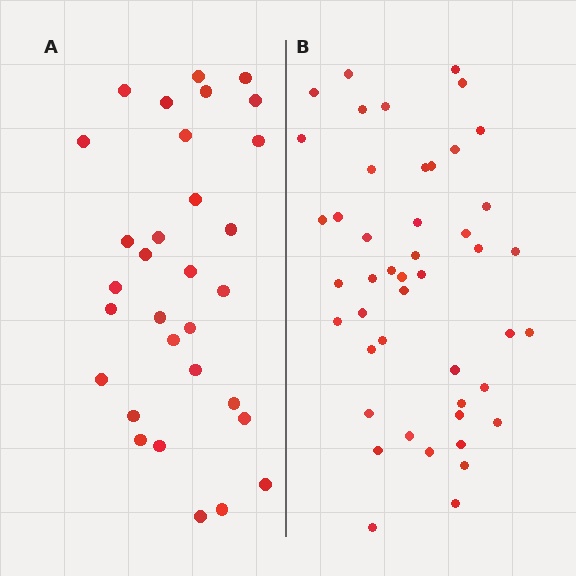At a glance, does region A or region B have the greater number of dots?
Region B (the right region) has more dots.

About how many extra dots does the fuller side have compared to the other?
Region B has approximately 15 more dots than region A.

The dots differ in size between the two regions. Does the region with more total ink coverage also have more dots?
No. Region A has more total ink coverage because its dots are larger, but region B actually contains more individual dots. Total area can be misleading — the number of items is what matters here.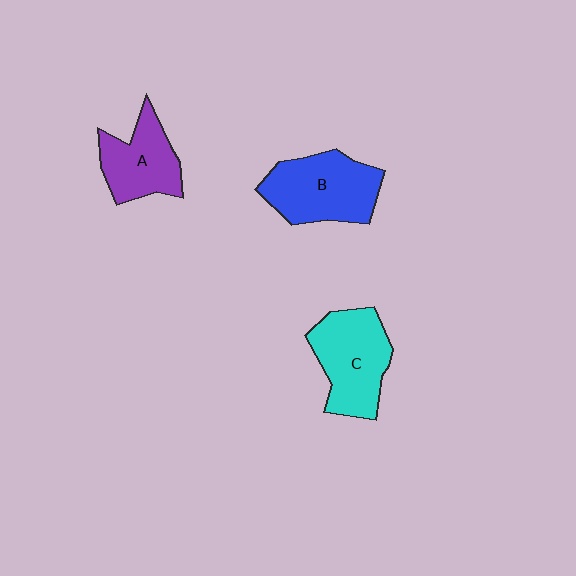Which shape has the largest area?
Shape B (blue).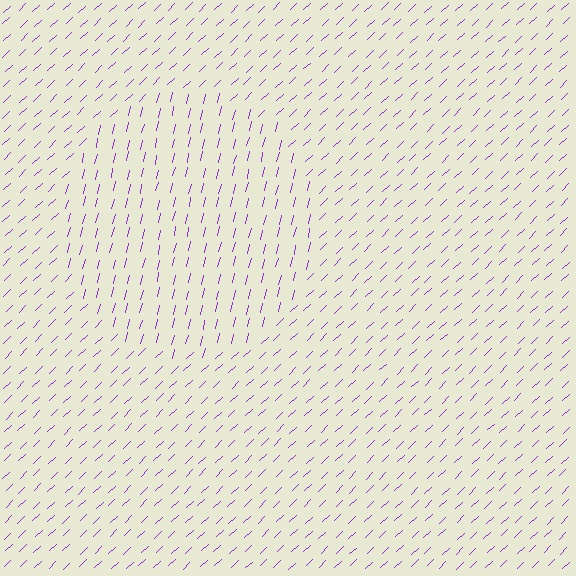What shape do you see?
I see a circle.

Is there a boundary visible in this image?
Yes, there is a texture boundary formed by a change in line orientation.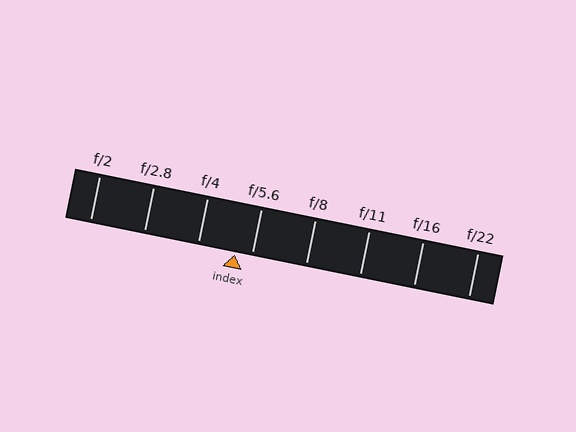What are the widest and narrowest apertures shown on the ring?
The widest aperture shown is f/2 and the narrowest is f/22.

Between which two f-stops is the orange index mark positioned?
The index mark is between f/4 and f/5.6.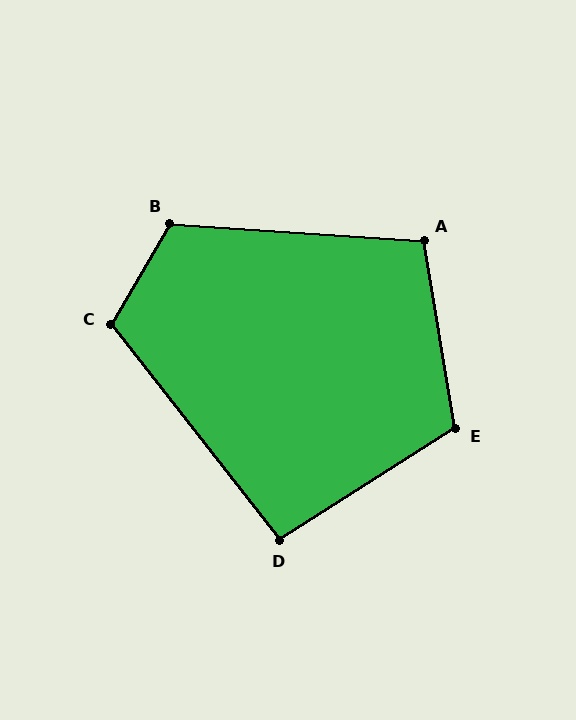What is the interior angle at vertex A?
Approximately 103 degrees (obtuse).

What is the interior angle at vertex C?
Approximately 112 degrees (obtuse).